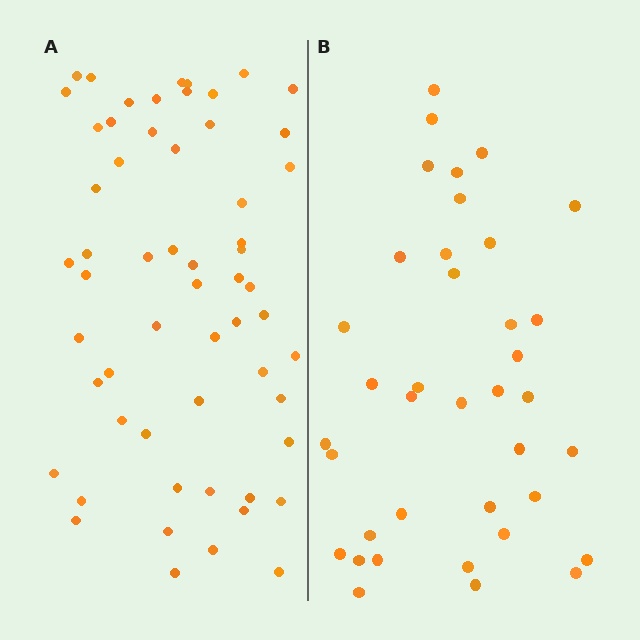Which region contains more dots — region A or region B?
Region A (the left region) has more dots.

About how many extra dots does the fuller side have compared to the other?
Region A has approximately 20 more dots than region B.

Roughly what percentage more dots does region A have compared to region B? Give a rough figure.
About 55% more.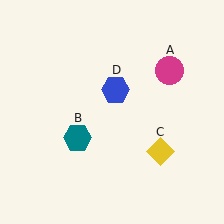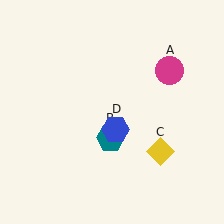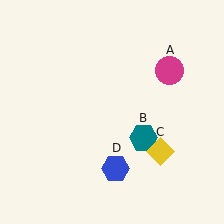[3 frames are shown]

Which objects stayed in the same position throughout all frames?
Magenta circle (object A) and yellow diamond (object C) remained stationary.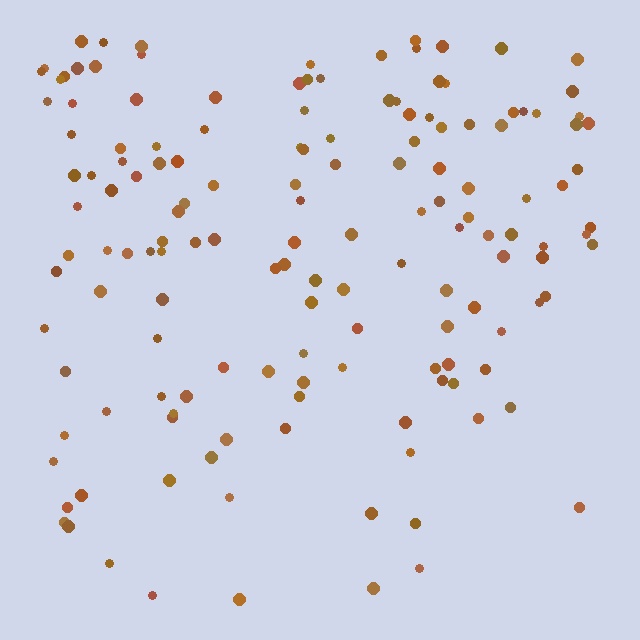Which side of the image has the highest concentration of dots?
The top.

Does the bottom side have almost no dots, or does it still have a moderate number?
Still a moderate number, just noticeably fewer than the top.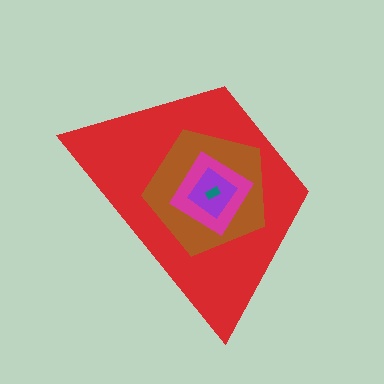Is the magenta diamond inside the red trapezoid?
Yes.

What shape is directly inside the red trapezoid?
The brown pentagon.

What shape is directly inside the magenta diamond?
The purple diamond.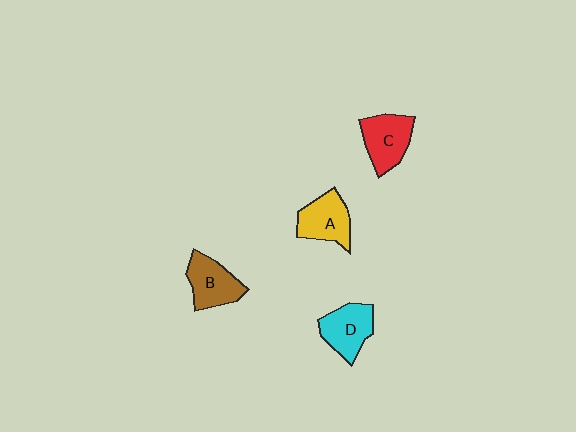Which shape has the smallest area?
Shape D (cyan).